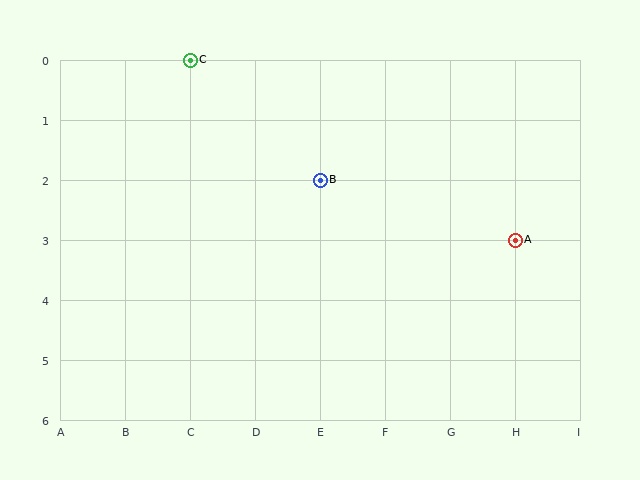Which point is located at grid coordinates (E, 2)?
Point B is at (E, 2).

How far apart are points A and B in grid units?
Points A and B are 3 columns and 1 row apart (about 3.2 grid units diagonally).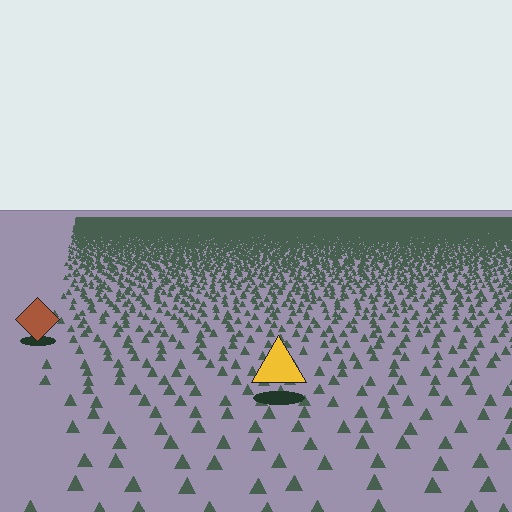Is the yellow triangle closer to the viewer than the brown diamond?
Yes. The yellow triangle is closer — you can tell from the texture gradient: the ground texture is coarser near it.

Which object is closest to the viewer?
The yellow triangle is closest. The texture marks near it are larger and more spread out.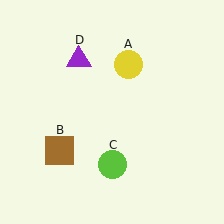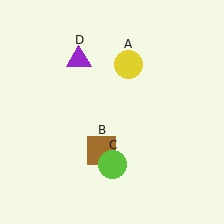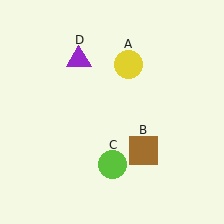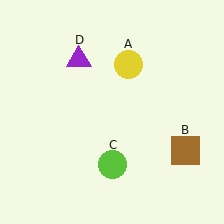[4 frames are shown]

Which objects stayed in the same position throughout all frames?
Yellow circle (object A) and lime circle (object C) and purple triangle (object D) remained stationary.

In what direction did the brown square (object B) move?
The brown square (object B) moved right.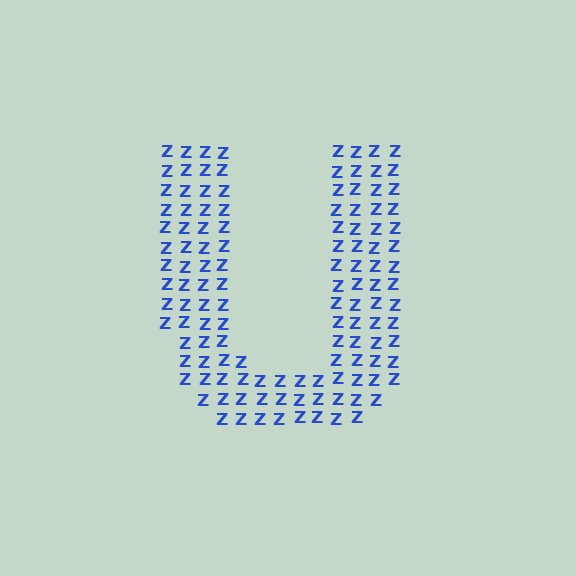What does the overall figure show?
The overall figure shows the letter U.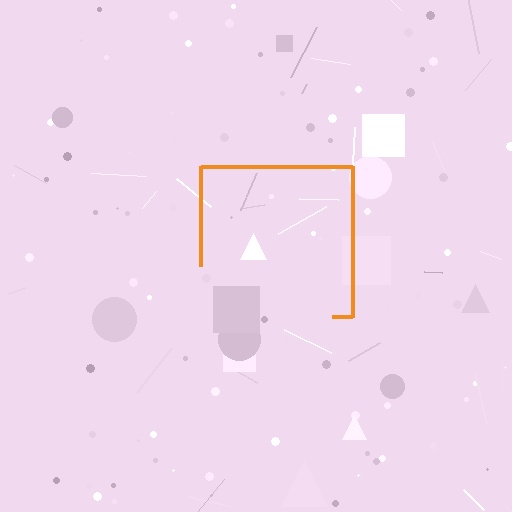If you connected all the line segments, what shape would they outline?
They would outline a square.